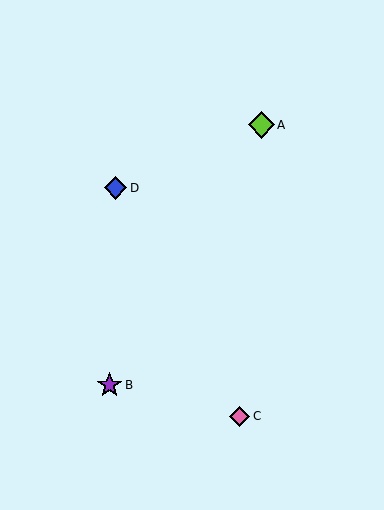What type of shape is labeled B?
Shape B is a purple star.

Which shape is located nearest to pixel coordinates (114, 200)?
The blue diamond (labeled D) at (116, 188) is nearest to that location.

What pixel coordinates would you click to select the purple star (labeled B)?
Click at (109, 385) to select the purple star B.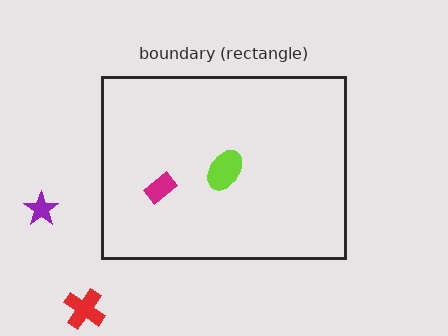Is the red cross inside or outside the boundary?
Outside.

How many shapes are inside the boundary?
2 inside, 2 outside.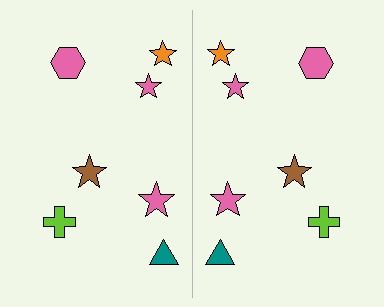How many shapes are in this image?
There are 14 shapes in this image.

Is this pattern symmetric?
Yes, this pattern has bilateral (reflection) symmetry.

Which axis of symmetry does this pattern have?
The pattern has a vertical axis of symmetry running through the center of the image.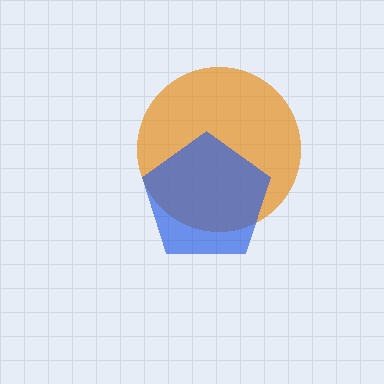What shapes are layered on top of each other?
The layered shapes are: an orange circle, a blue pentagon.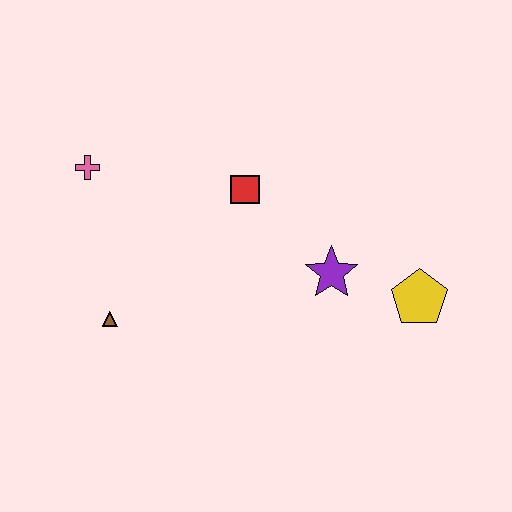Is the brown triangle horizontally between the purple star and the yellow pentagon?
No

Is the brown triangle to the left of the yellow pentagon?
Yes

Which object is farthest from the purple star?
The pink cross is farthest from the purple star.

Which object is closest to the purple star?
The yellow pentagon is closest to the purple star.